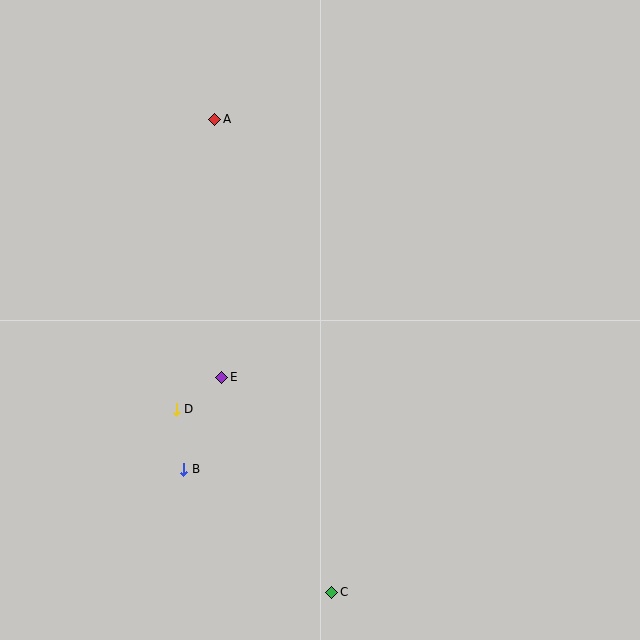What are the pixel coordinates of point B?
Point B is at (184, 469).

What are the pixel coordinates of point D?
Point D is at (176, 409).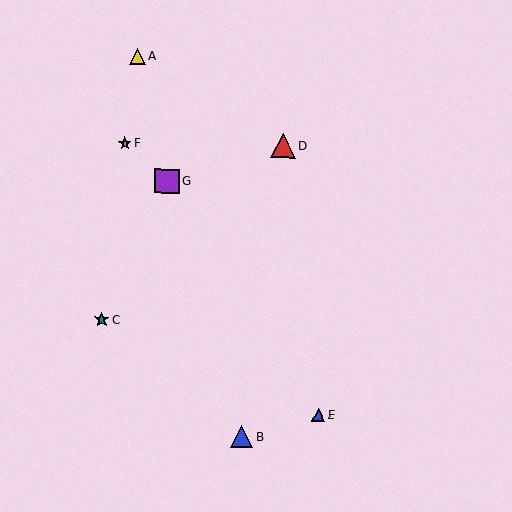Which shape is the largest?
The purple square (labeled G) is the largest.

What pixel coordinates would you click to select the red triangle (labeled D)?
Click at (283, 146) to select the red triangle D.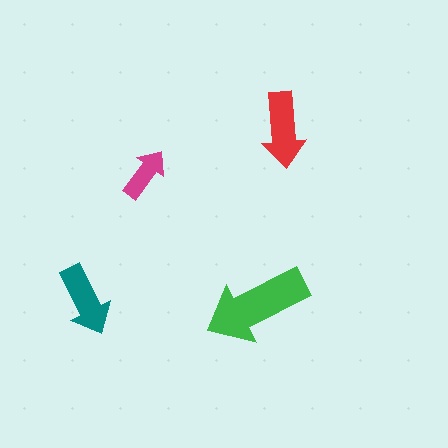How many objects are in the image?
There are 4 objects in the image.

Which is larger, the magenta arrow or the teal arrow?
The teal one.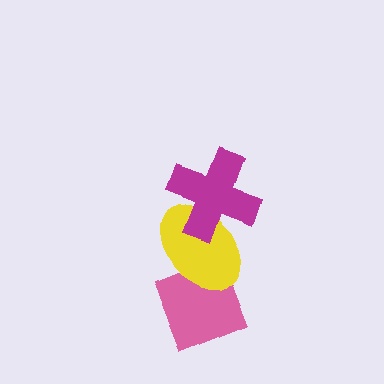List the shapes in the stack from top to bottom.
From top to bottom: the magenta cross, the yellow ellipse, the pink diamond.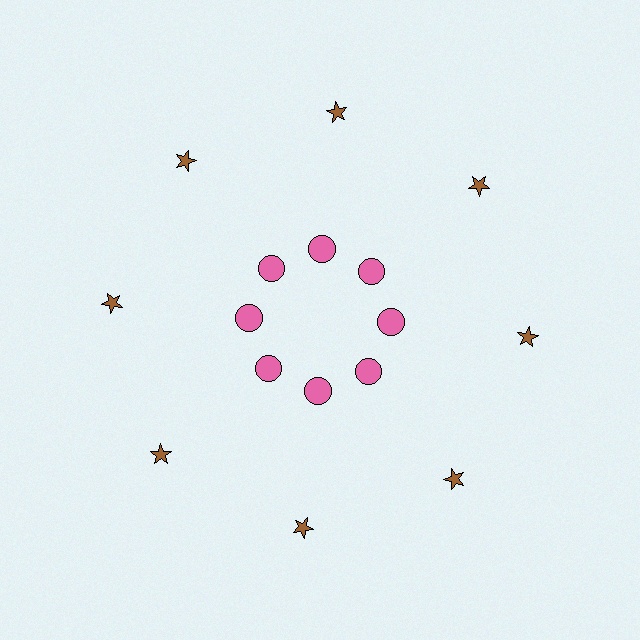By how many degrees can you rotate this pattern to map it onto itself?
The pattern maps onto itself every 45 degrees of rotation.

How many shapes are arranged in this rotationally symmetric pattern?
There are 16 shapes, arranged in 8 groups of 2.